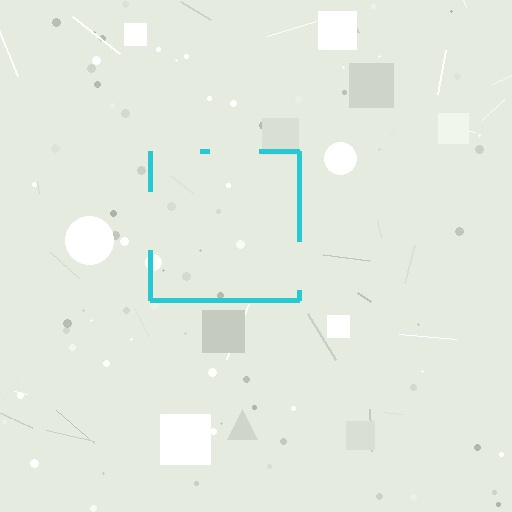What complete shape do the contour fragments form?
The contour fragments form a square.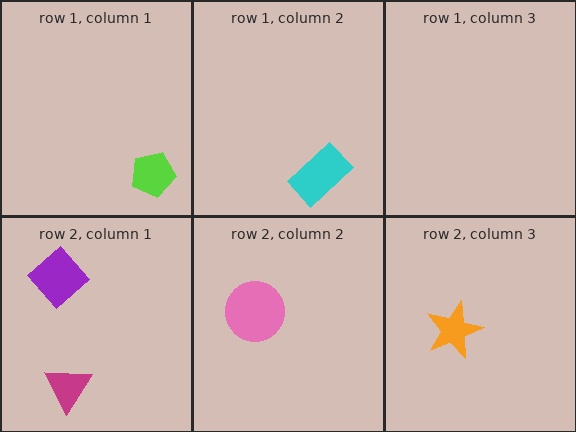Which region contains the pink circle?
The row 2, column 2 region.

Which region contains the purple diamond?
The row 2, column 1 region.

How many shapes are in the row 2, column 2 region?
1.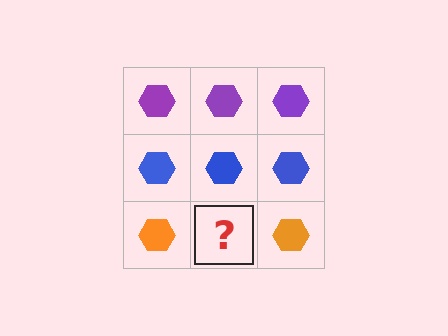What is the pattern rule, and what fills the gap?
The rule is that each row has a consistent color. The gap should be filled with an orange hexagon.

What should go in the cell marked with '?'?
The missing cell should contain an orange hexagon.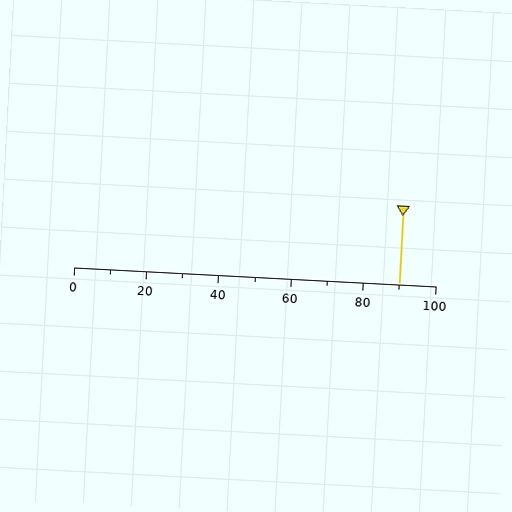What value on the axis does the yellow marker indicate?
The marker indicates approximately 90.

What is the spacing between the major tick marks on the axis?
The major ticks are spaced 20 apart.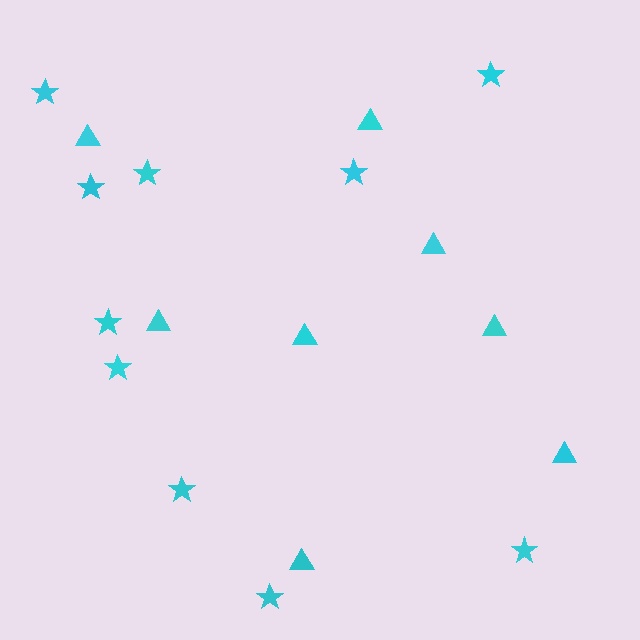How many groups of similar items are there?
There are 2 groups: one group of stars (10) and one group of triangles (8).